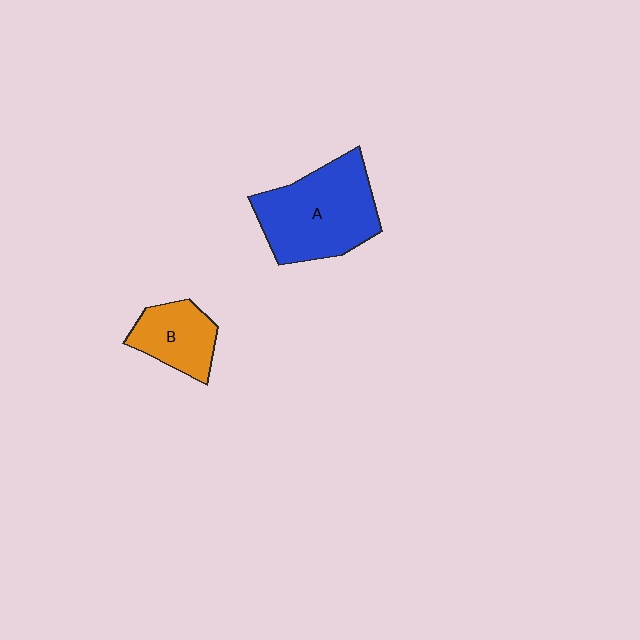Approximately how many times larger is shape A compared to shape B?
Approximately 1.9 times.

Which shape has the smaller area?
Shape B (orange).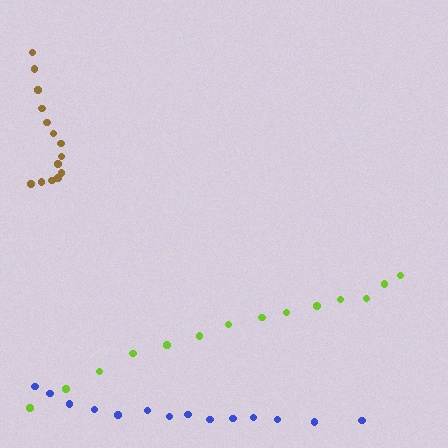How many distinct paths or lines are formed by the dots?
There are 3 distinct paths.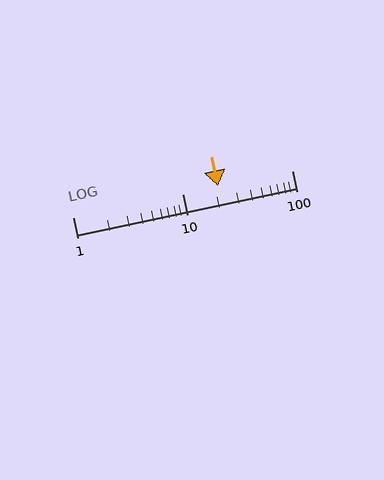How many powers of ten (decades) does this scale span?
The scale spans 2 decades, from 1 to 100.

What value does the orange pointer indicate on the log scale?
The pointer indicates approximately 21.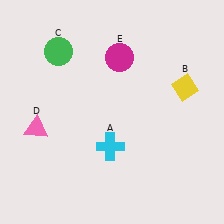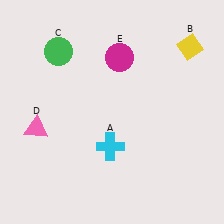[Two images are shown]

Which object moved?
The yellow diamond (B) moved up.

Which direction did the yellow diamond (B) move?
The yellow diamond (B) moved up.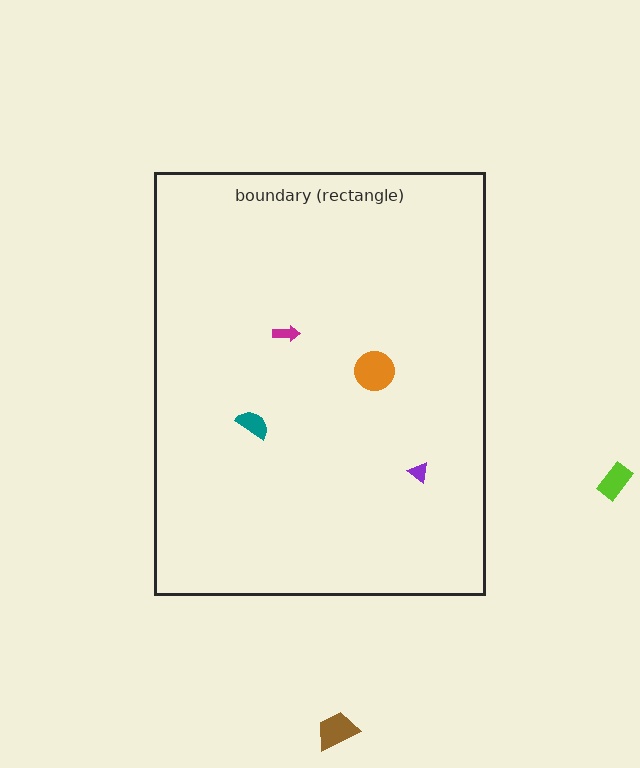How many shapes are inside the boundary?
4 inside, 2 outside.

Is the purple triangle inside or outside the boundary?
Inside.